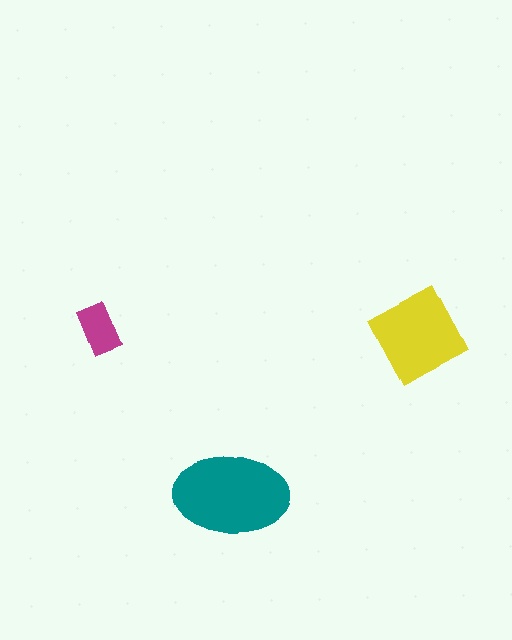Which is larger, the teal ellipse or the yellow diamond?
The teal ellipse.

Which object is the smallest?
The magenta rectangle.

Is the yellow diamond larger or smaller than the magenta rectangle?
Larger.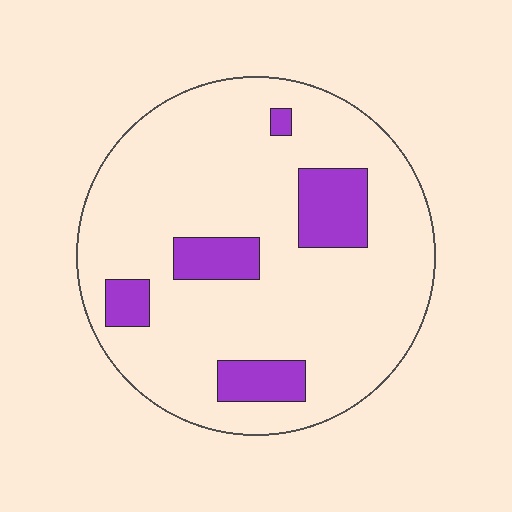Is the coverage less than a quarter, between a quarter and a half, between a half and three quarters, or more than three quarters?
Less than a quarter.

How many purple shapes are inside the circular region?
5.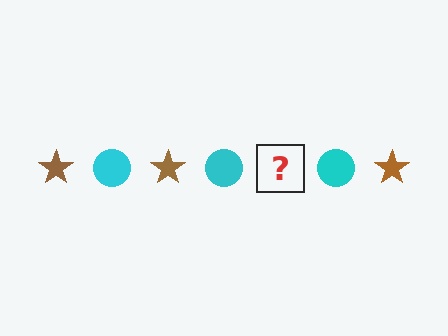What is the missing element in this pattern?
The missing element is a brown star.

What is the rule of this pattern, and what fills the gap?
The rule is that the pattern alternates between brown star and cyan circle. The gap should be filled with a brown star.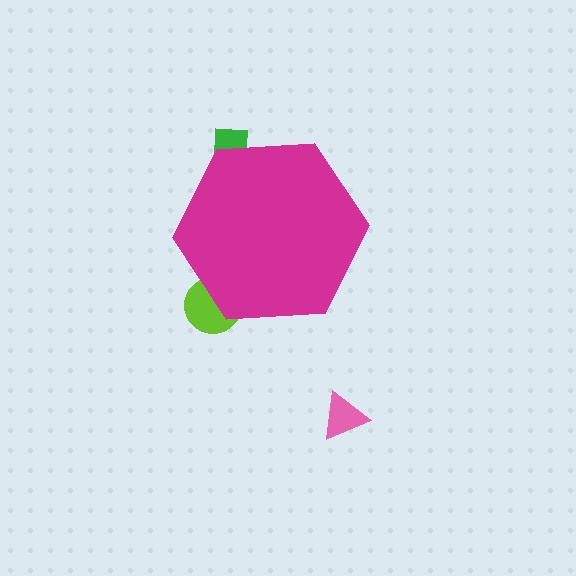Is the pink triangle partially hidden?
No, the pink triangle is fully visible.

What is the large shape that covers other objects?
A magenta hexagon.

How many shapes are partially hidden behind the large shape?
2 shapes are partially hidden.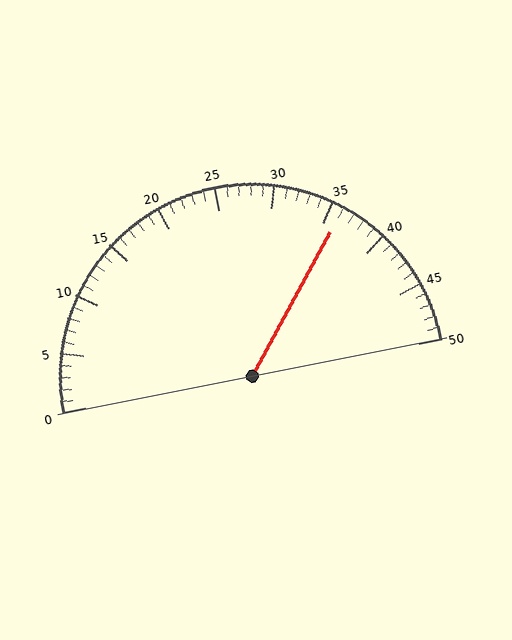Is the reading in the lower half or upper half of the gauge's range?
The reading is in the upper half of the range (0 to 50).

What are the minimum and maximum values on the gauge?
The gauge ranges from 0 to 50.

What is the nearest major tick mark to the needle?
The nearest major tick mark is 35.